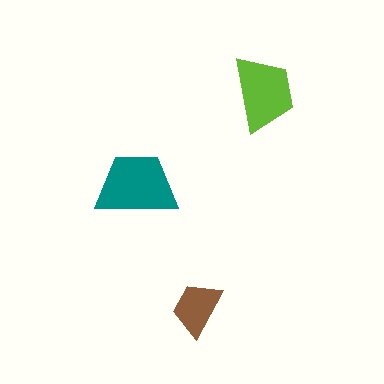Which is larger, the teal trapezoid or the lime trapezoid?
The teal one.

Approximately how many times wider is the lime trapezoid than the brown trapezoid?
About 1.5 times wider.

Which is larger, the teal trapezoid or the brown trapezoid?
The teal one.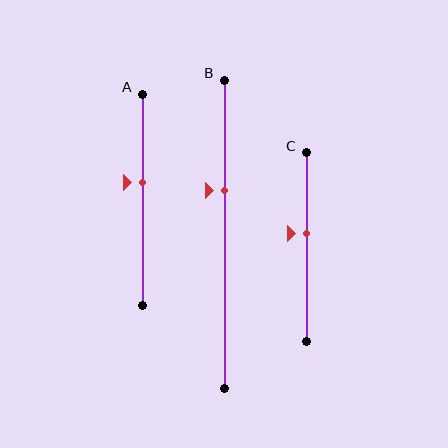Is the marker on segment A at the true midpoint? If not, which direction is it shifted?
No, the marker on segment A is shifted upward by about 8% of the segment length.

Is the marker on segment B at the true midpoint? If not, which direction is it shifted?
No, the marker on segment B is shifted upward by about 14% of the segment length.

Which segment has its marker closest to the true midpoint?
Segment C has its marker closest to the true midpoint.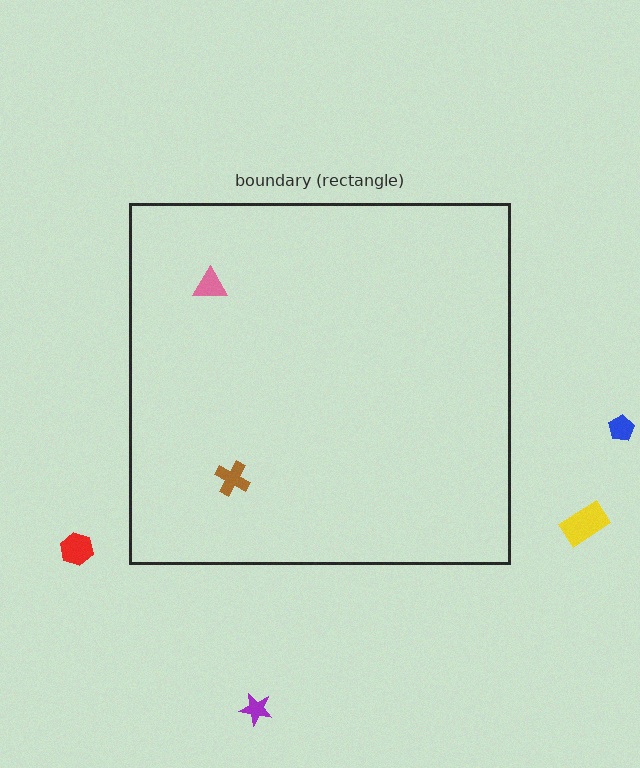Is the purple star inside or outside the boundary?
Outside.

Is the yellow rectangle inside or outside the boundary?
Outside.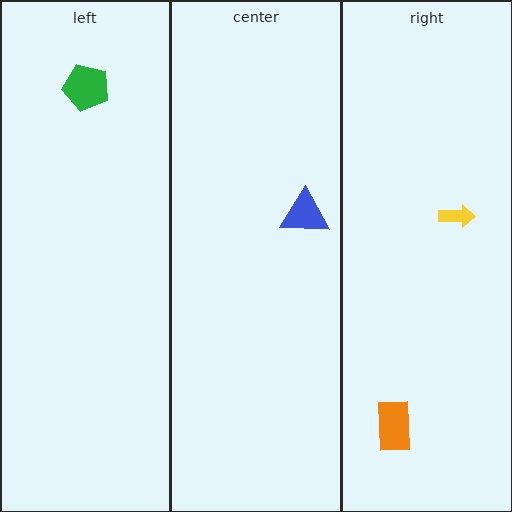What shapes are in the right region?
The orange rectangle, the yellow arrow.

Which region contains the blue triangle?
The center region.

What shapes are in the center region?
The blue triangle.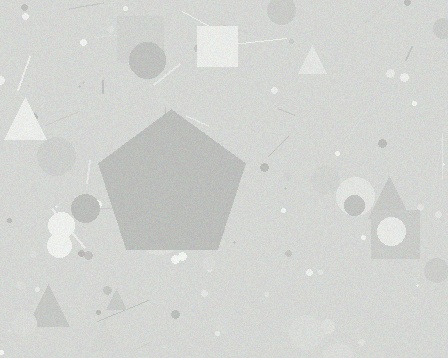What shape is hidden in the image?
A pentagon is hidden in the image.